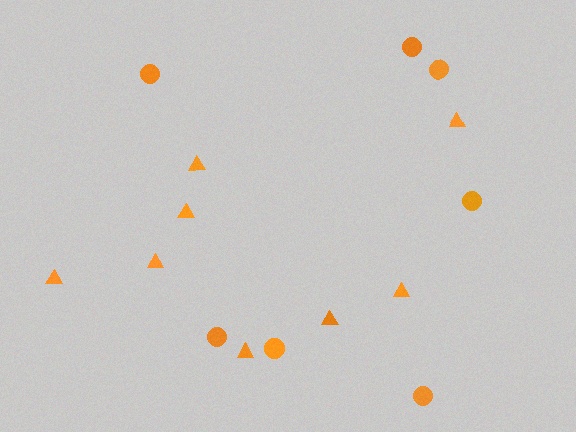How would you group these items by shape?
There are 2 groups: one group of triangles (8) and one group of circles (7).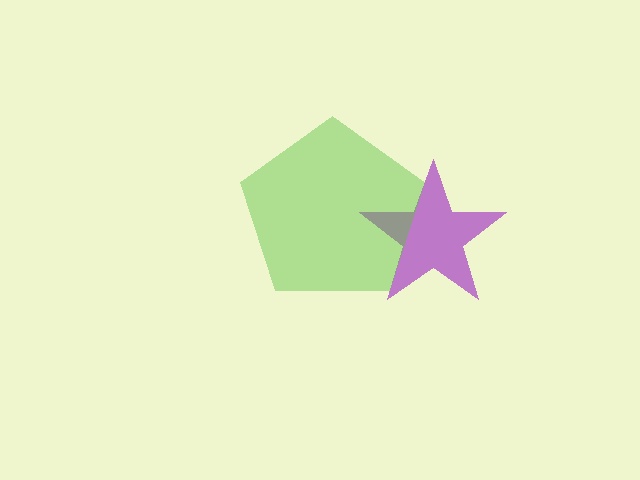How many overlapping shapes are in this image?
There are 2 overlapping shapes in the image.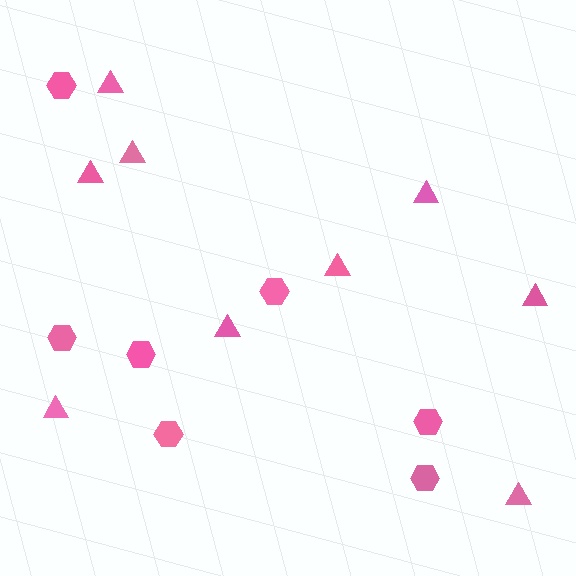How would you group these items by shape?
There are 2 groups: one group of triangles (9) and one group of hexagons (7).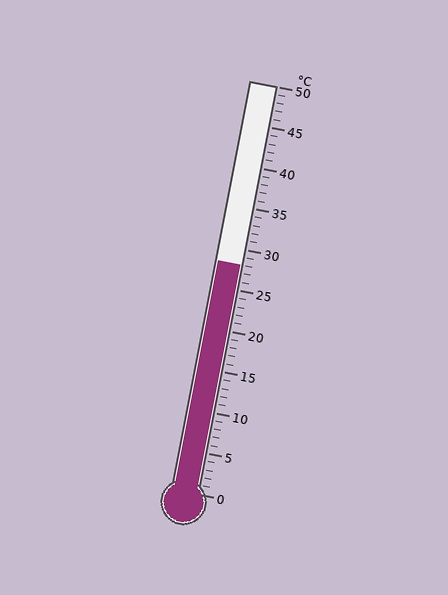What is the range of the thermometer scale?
The thermometer scale ranges from 0°C to 50°C.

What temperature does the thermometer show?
The thermometer shows approximately 28°C.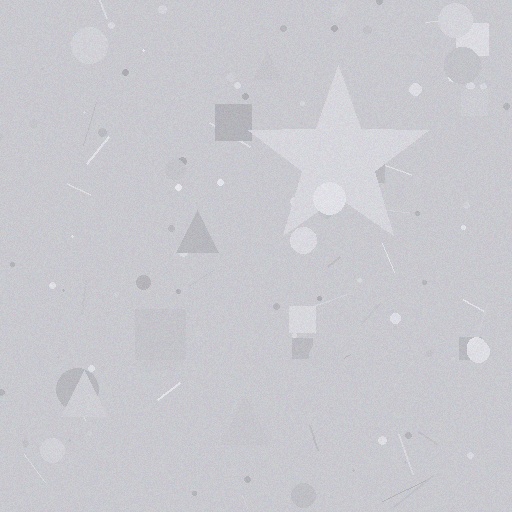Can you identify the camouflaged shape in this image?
The camouflaged shape is a star.